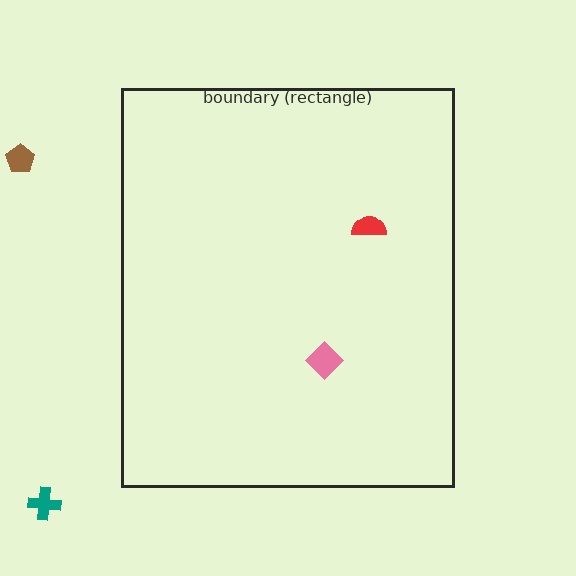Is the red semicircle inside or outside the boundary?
Inside.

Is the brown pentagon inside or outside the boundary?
Outside.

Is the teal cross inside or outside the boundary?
Outside.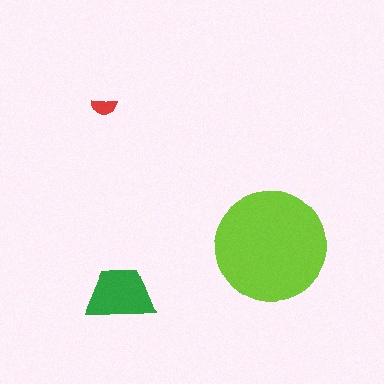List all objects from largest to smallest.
The lime circle, the green trapezoid, the red semicircle.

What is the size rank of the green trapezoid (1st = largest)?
2nd.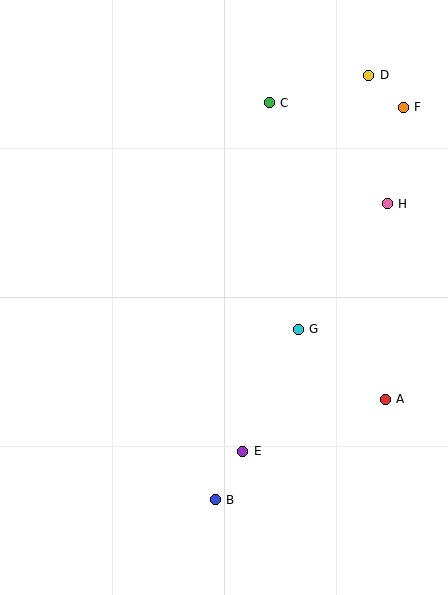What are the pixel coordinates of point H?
Point H is at (387, 204).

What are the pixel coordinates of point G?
Point G is at (298, 329).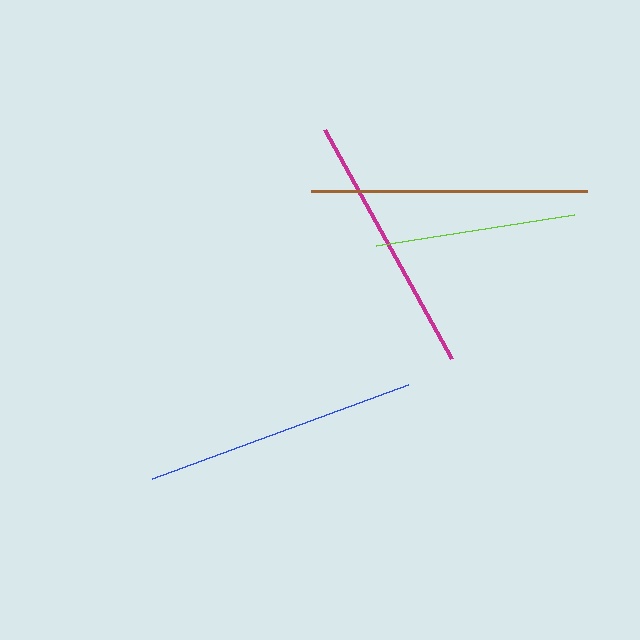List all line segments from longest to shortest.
From longest to shortest: brown, blue, magenta, lime.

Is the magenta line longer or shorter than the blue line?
The blue line is longer than the magenta line.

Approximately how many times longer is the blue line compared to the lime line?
The blue line is approximately 1.4 times the length of the lime line.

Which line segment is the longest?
The brown line is the longest at approximately 276 pixels.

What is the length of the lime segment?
The lime segment is approximately 201 pixels long.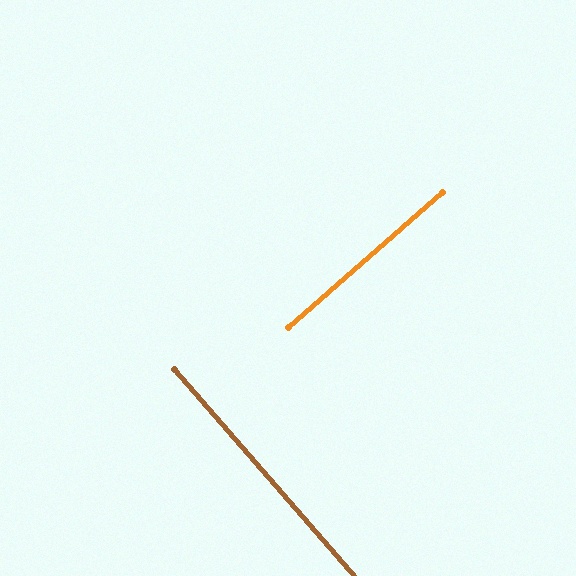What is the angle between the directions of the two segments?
Approximately 89 degrees.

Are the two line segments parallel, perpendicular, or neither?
Perpendicular — they meet at approximately 89°.